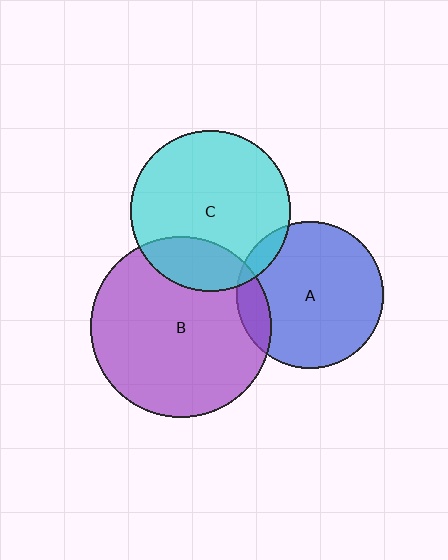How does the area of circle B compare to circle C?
Approximately 1.3 times.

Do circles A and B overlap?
Yes.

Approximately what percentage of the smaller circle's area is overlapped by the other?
Approximately 10%.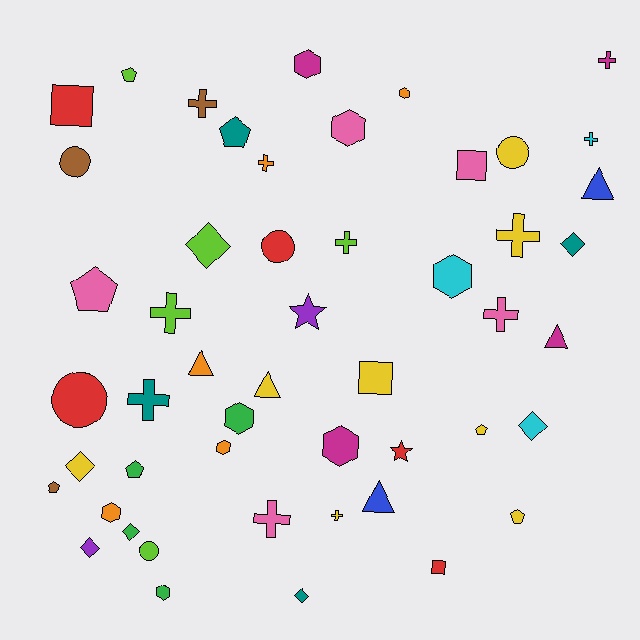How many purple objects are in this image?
There are 2 purple objects.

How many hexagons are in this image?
There are 9 hexagons.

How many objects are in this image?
There are 50 objects.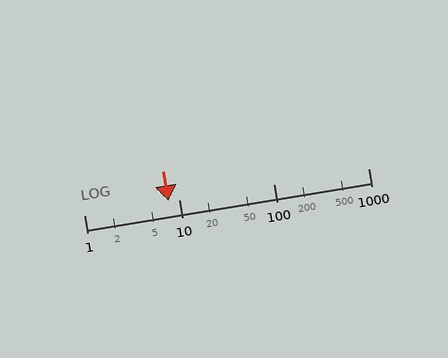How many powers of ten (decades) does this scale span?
The scale spans 3 decades, from 1 to 1000.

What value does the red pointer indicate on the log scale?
The pointer indicates approximately 7.7.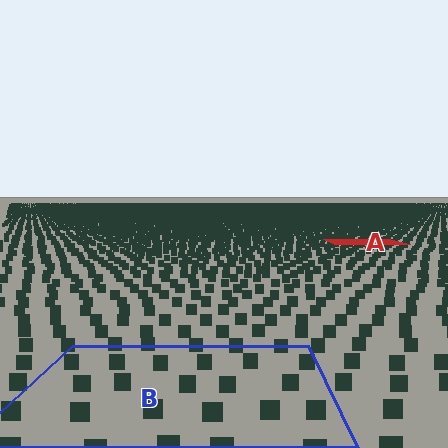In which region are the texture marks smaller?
The texture marks are smaller in region A, because it is farther away.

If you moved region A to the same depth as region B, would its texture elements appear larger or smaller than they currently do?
They would appear larger. At a closer depth, the same texture elements are projected at a bigger on-screen size.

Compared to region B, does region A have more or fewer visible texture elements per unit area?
Region A has more texture elements per unit area — they are packed more densely because it is farther away.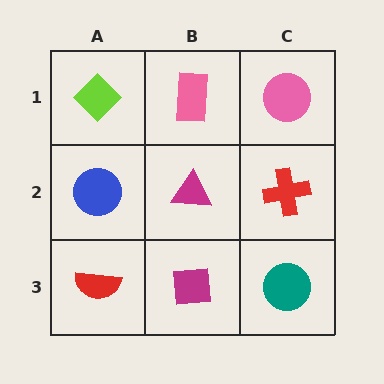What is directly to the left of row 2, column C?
A magenta triangle.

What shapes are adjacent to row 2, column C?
A pink circle (row 1, column C), a teal circle (row 3, column C), a magenta triangle (row 2, column B).